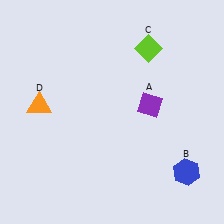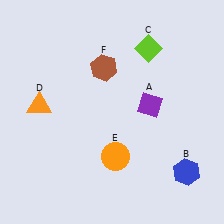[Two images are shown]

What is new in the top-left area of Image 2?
A brown hexagon (F) was added in the top-left area of Image 2.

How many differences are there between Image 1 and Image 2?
There are 2 differences between the two images.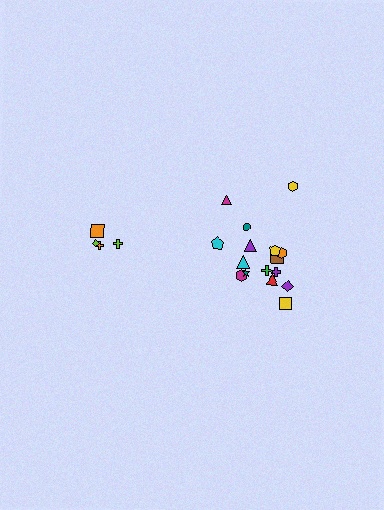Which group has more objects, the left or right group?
The right group.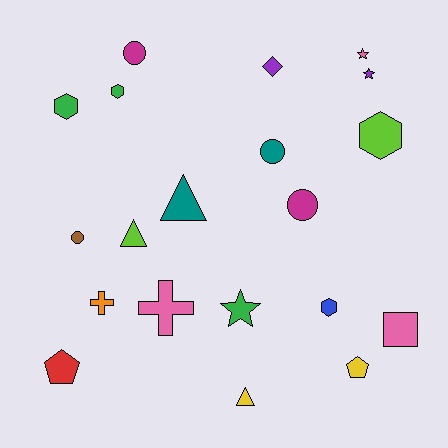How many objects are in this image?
There are 20 objects.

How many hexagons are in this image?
There are 4 hexagons.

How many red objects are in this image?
There is 1 red object.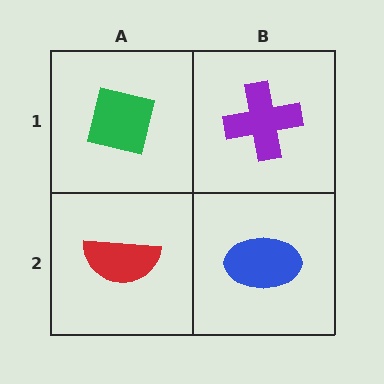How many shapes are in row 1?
2 shapes.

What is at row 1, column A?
A green square.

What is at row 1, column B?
A purple cross.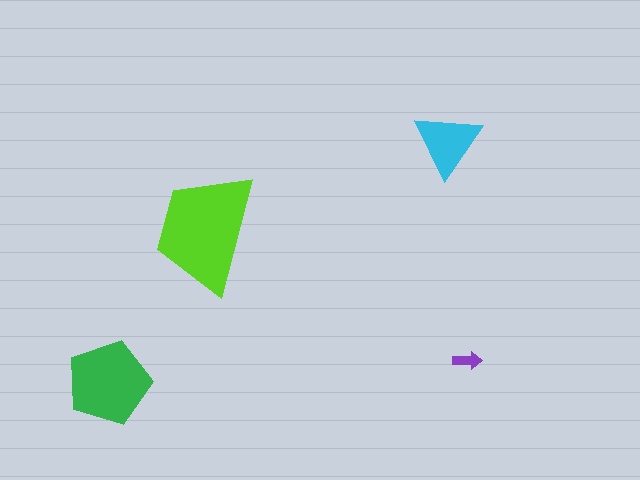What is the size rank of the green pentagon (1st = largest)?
2nd.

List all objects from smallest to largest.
The purple arrow, the cyan triangle, the green pentagon, the lime trapezoid.